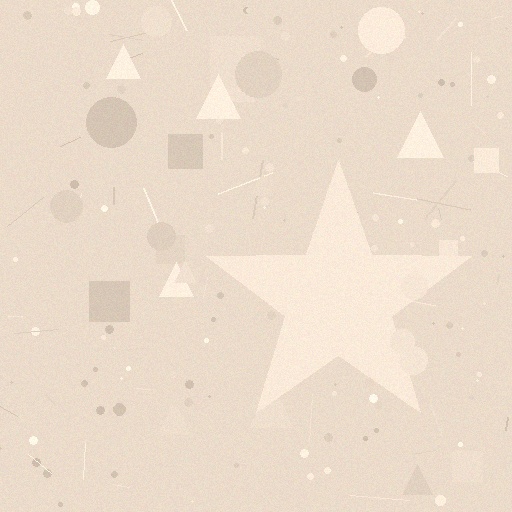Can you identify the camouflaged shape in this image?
The camouflaged shape is a star.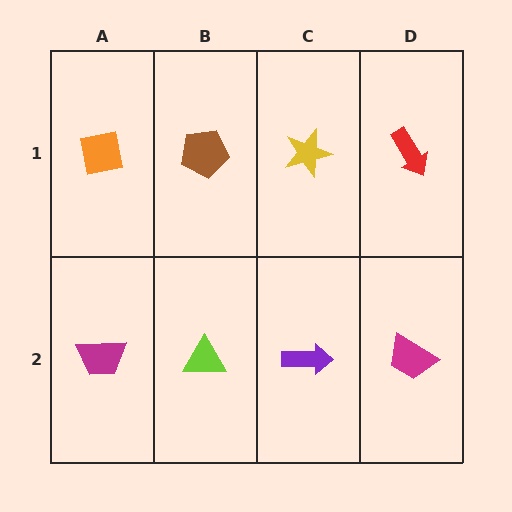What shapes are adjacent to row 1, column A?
A magenta trapezoid (row 2, column A), a brown pentagon (row 1, column B).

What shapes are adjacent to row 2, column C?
A yellow star (row 1, column C), a lime triangle (row 2, column B), a magenta trapezoid (row 2, column D).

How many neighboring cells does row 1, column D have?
2.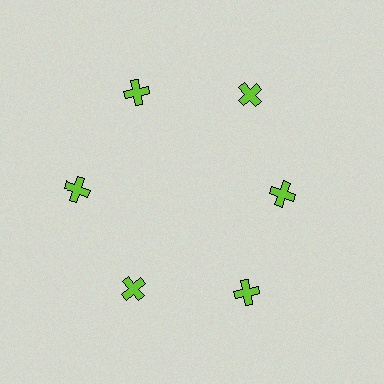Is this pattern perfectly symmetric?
No. The 6 lime crosses are arranged in a ring, but one element near the 3 o'clock position is pulled inward toward the center, breaking the 6-fold rotational symmetry.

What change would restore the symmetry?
The symmetry would be restored by moving it outward, back onto the ring so that all 6 crosses sit at equal angles and equal distance from the center.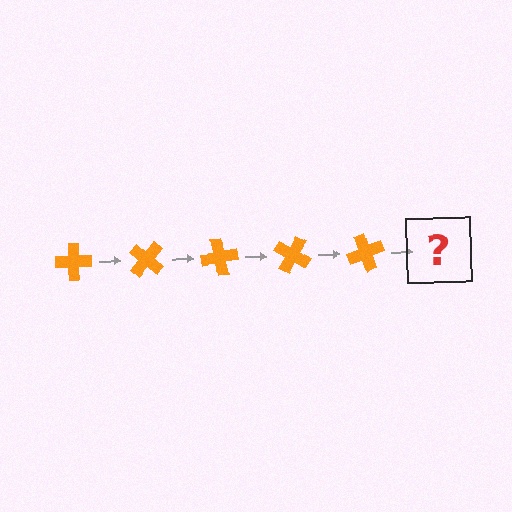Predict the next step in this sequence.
The next step is an orange cross rotated 200 degrees.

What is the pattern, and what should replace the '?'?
The pattern is that the cross rotates 40 degrees each step. The '?' should be an orange cross rotated 200 degrees.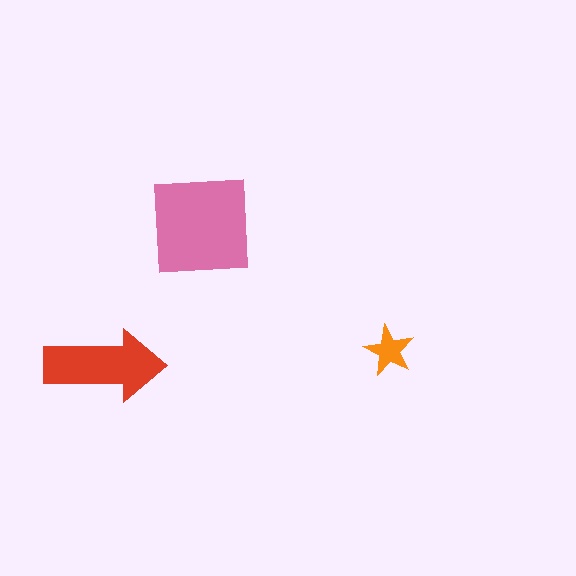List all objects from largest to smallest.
The pink square, the red arrow, the orange star.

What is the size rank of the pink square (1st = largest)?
1st.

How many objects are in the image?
There are 3 objects in the image.